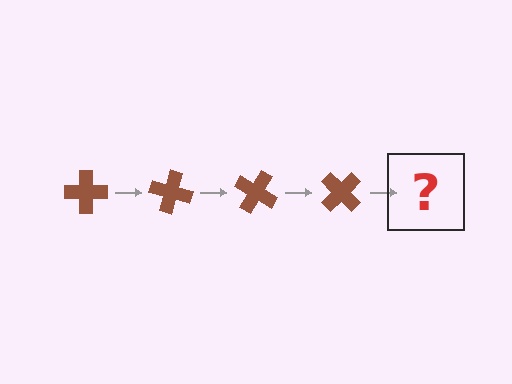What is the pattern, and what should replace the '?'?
The pattern is that the cross rotates 15 degrees each step. The '?' should be a brown cross rotated 60 degrees.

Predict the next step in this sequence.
The next step is a brown cross rotated 60 degrees.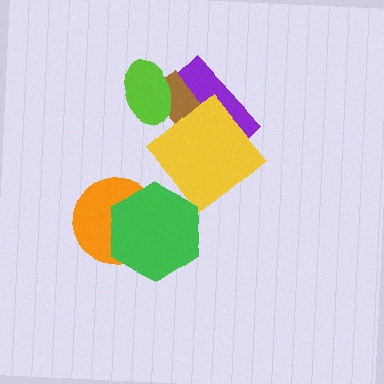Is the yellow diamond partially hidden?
No, no other shape covers it.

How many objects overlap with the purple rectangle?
3 objects overlap with the purple rectangle.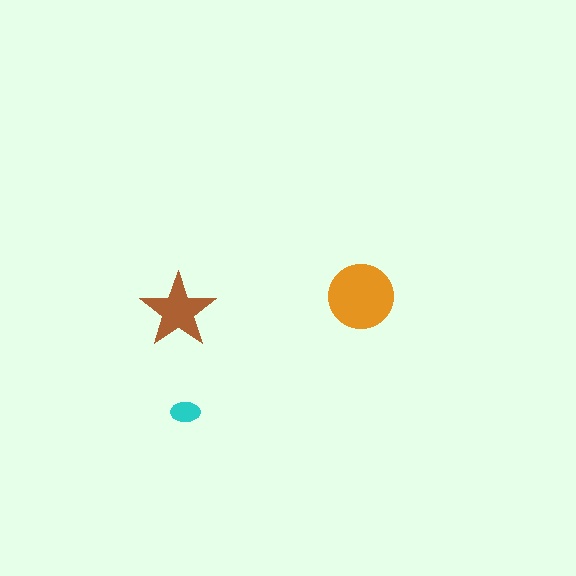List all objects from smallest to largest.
The cyan ellipse, the brown star, the orange circle.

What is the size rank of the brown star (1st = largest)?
2nd.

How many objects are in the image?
There are 3 objects in the image.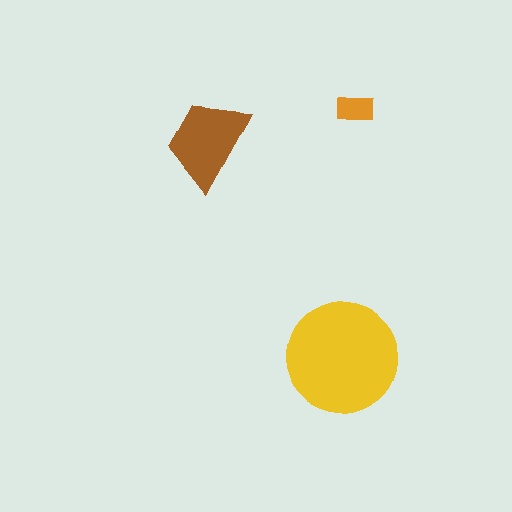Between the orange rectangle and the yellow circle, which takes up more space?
The yellow circle.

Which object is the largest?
The yellow circle.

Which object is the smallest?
The orange rectangle.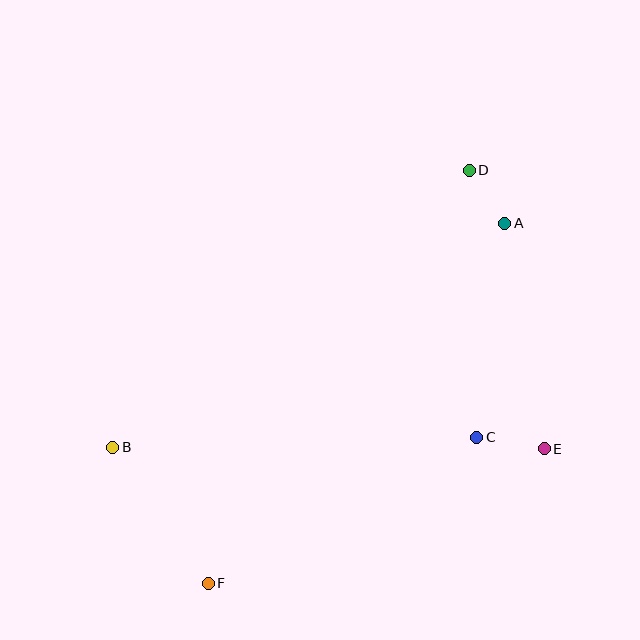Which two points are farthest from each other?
Points D and F are farthest from each other.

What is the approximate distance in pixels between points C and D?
The distance between C and D is approximately 267 pixels.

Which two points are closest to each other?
Points A and D are closest to each other.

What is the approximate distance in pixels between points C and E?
The distance between C and E is approximately 68 pixels.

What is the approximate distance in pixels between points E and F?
The distance between E and F is approximately 362 pixels.